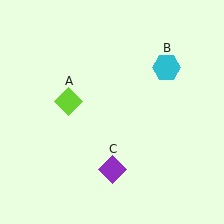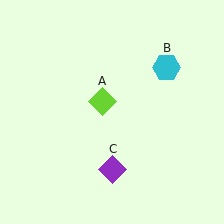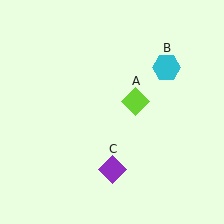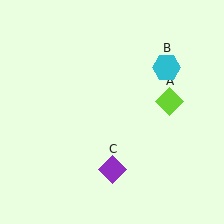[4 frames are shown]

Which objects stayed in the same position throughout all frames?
Cyan hexagon (object B) and purple diamond (object C) remained stationary.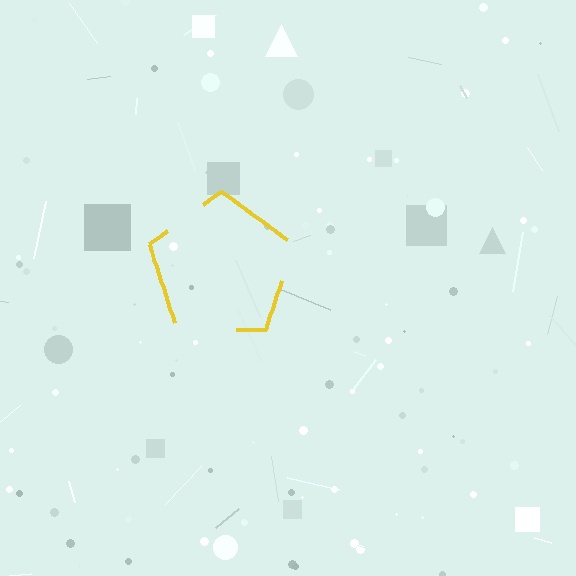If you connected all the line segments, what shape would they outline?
They would outline a pentagon.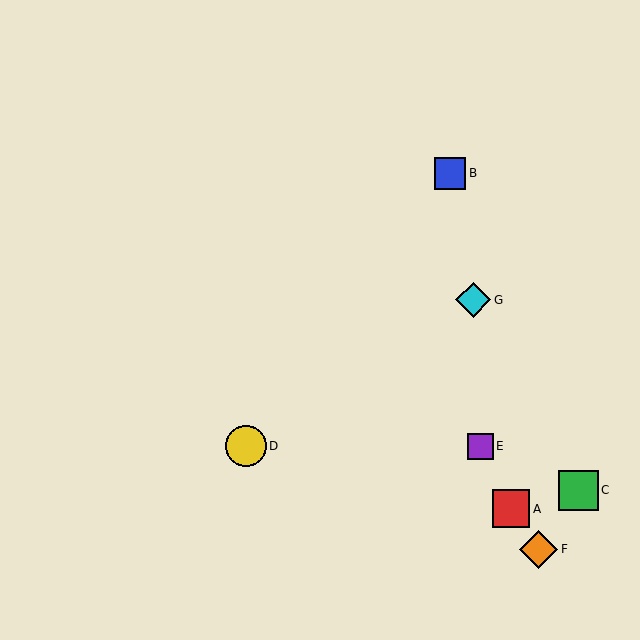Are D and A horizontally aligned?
No, D is at y≈446 and A is at y≈509.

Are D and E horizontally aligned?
Yes, both are at y≈446.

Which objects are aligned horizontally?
Objects D, E are aligned horizontally.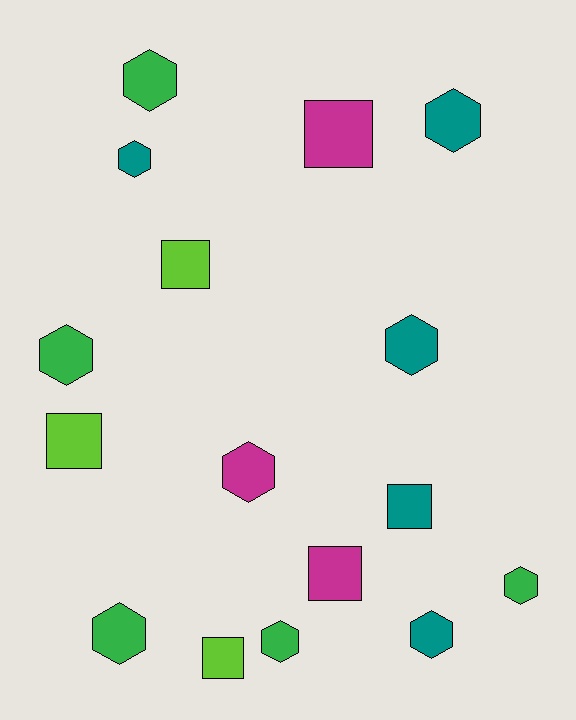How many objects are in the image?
There are 16 objects.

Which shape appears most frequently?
Hexagon, with 10 objects.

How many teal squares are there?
There is 1 teal square.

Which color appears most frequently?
Green, with 5 objects.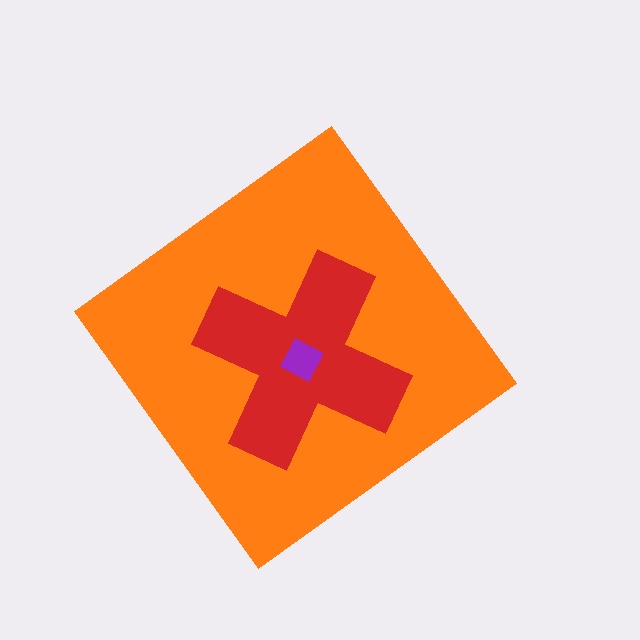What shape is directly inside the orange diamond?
The red cross.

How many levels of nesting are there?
3.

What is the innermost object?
The purple square.